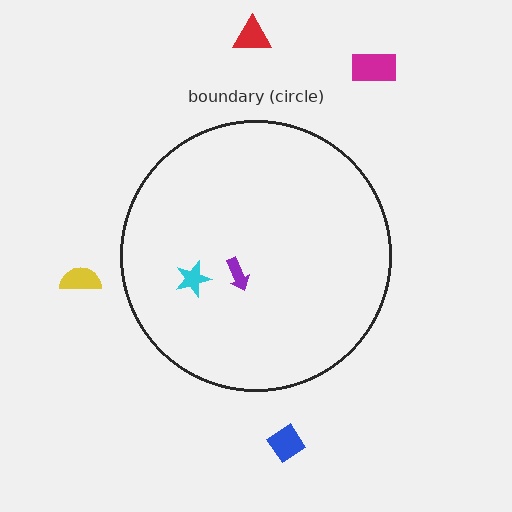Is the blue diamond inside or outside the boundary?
Outside.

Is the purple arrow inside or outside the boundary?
Inside.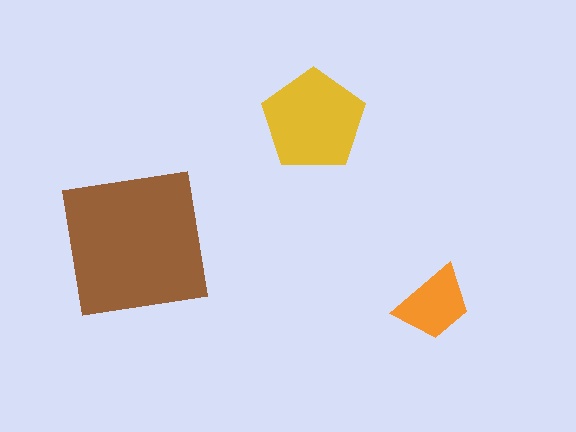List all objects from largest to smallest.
The brown square, the yellow pentagon, the orange trapezoid.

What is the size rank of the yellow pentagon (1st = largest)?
2nd.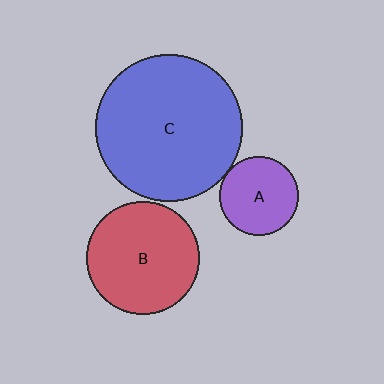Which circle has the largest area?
Circle C (blue).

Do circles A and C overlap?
Yes.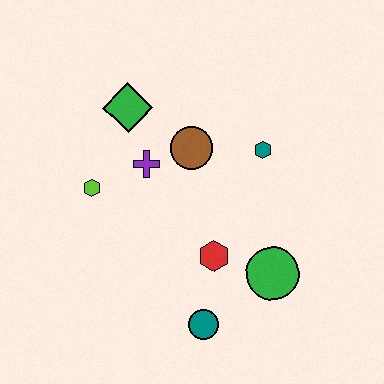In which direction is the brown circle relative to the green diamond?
The brown circle is to the right of the green diamond.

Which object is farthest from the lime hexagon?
The green circle is farthest from the lime hexagon.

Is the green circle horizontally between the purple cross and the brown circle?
No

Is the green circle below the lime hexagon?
Yes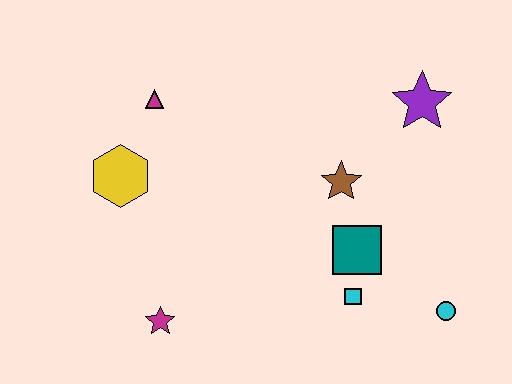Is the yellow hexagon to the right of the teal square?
No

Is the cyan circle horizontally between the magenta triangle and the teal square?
No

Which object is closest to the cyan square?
The teal square is closest to the cyan square.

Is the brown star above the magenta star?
Yes